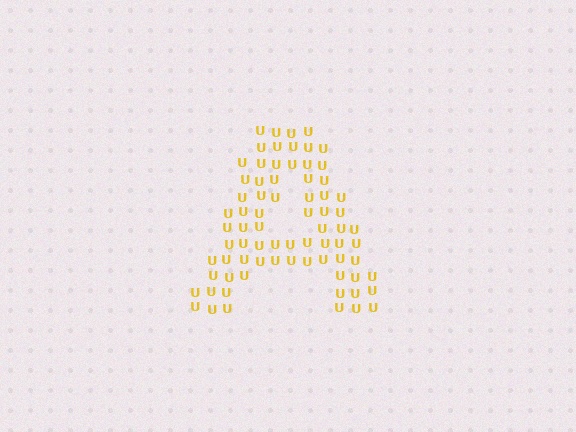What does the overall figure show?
The overall figure shows the letter A.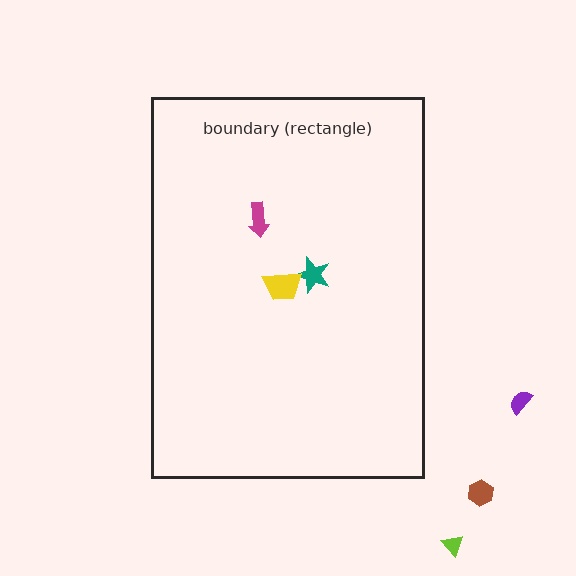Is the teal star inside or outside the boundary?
Inside.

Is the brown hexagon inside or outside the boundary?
Outside.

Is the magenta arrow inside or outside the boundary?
Inside.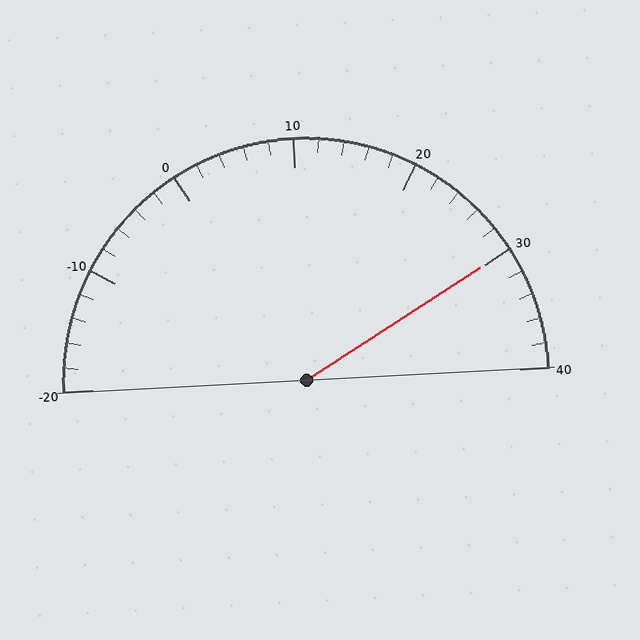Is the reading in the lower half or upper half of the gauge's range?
The reading is in the upper half of the range (-20 to 40).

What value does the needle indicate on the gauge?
The needle indicates approximately 30.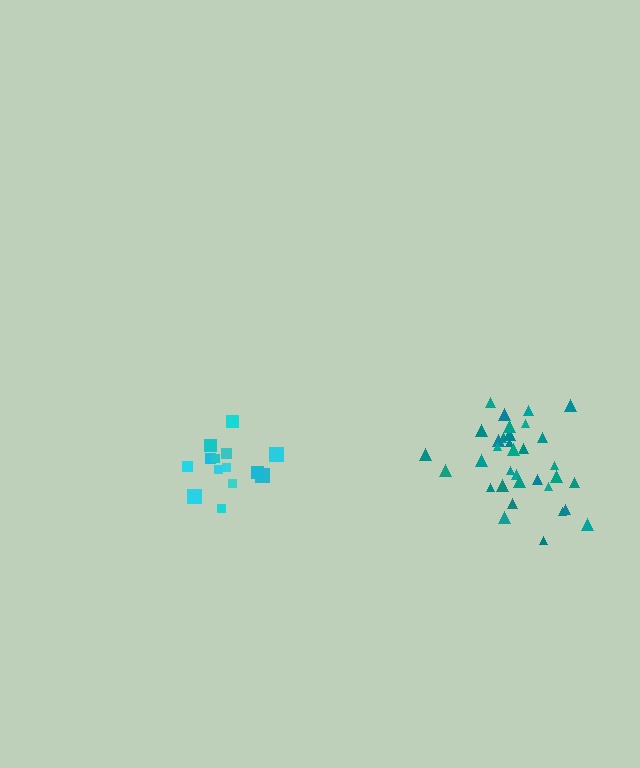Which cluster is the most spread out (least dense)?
Cyan.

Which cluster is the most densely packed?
Teal.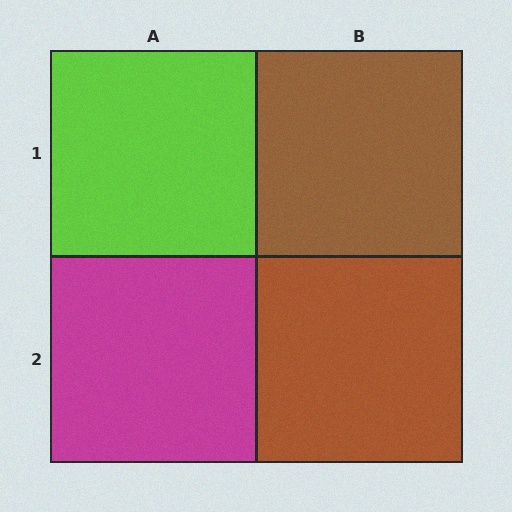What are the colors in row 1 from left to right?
Lime, brown.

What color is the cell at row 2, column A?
Magenta.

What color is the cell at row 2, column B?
Brown.